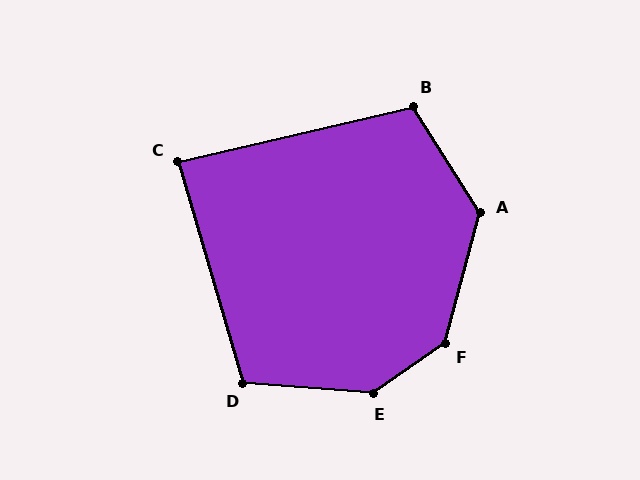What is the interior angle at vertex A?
Approximately 133 degrees (obtuse).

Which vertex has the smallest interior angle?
C, at approximately 87 degrees.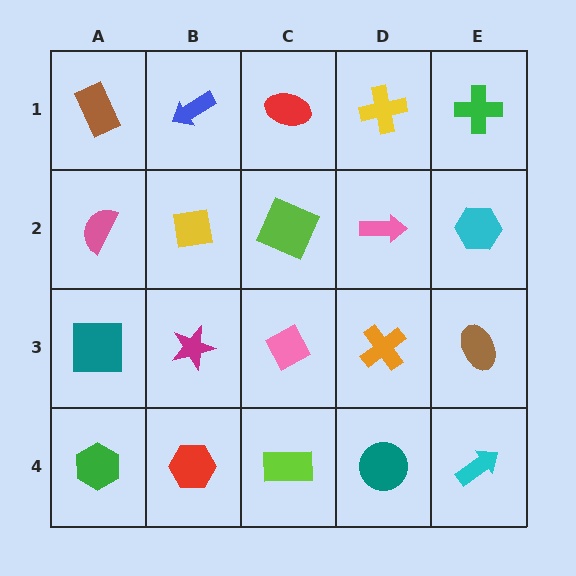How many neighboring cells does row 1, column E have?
2.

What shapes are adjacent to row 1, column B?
A yellow square (row 2, column B), a brown rectangle (row 1, column A), a red ellipse (row 1, column C).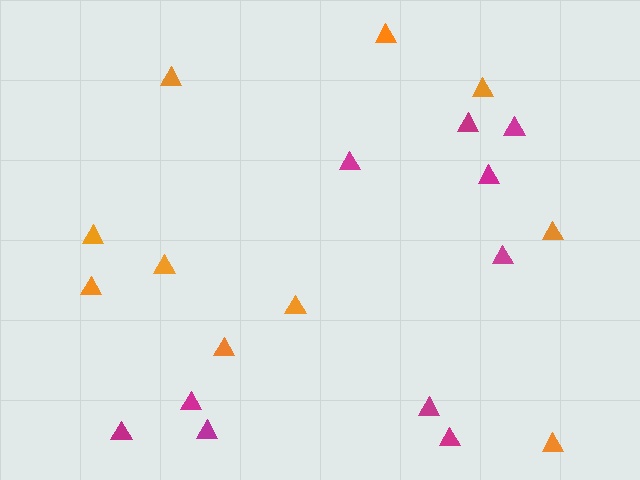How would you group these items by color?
There are 2 groups: one group of orange triangles (10) and one group of magenta triangles (10).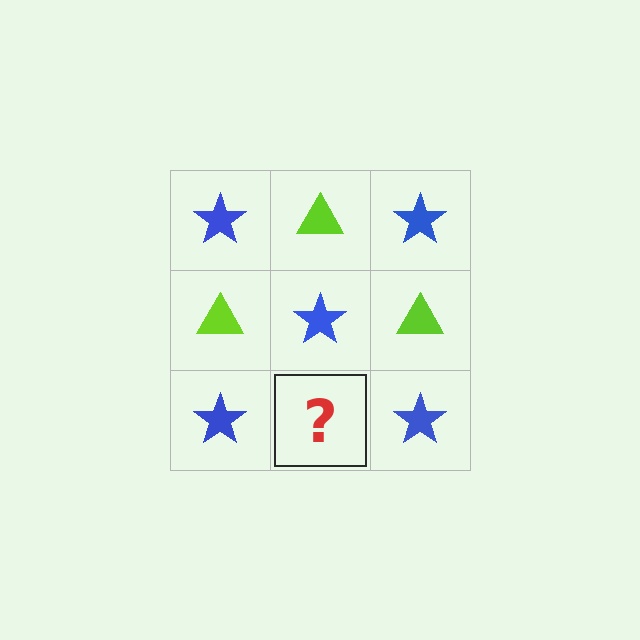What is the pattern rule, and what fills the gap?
The rule is that it alternates blue star and lime triangle in a checkerboard pattern. The gap should be filled with a lime triangle.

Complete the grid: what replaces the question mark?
The question mark should be replaced with a lime triangle.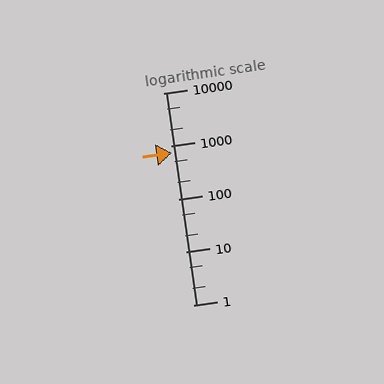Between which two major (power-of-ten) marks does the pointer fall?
The pointer is between 100 and 1000.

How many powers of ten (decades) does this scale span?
The scale spans 4 decades, from 1 to 10000.